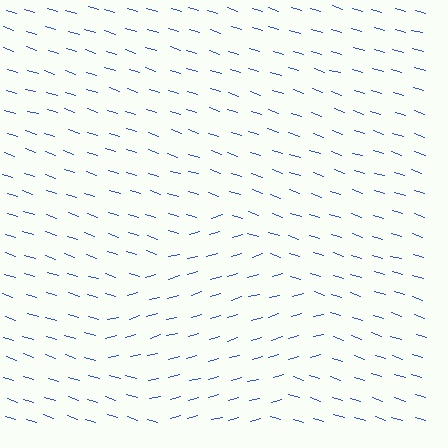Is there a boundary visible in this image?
Yes, there is a texture boundary formed by a change in line orientation.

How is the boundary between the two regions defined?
The boundary is defined purely by a change in line orientation (approximately 33 degrees difference). All lines are the same color and thickness.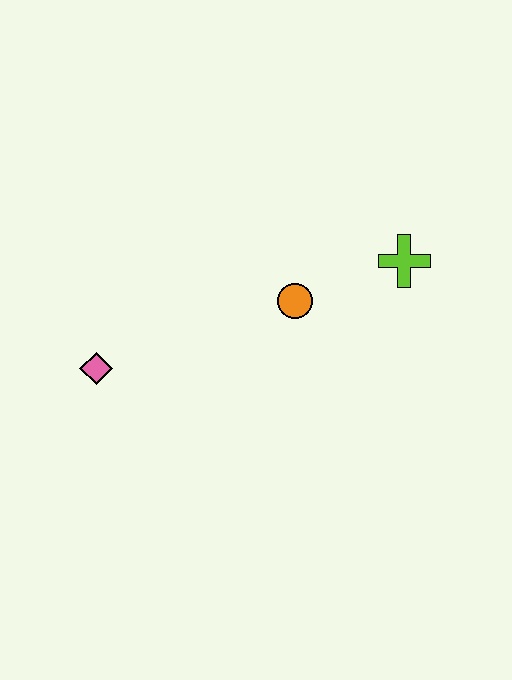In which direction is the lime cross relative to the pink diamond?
The lime cross is to the right of the pink diamond.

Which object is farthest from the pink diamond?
The lime cross is farthest from the pink diamond.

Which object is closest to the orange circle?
The lime cross is closest to the orange circle.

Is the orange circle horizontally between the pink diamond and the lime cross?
Yes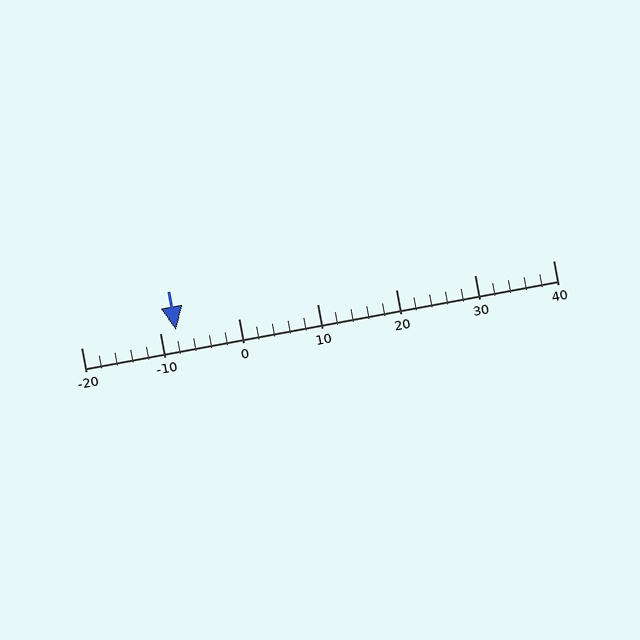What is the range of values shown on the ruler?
The ruler shows values from -20 to 40.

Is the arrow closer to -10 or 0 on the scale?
The arrow is closer to -10.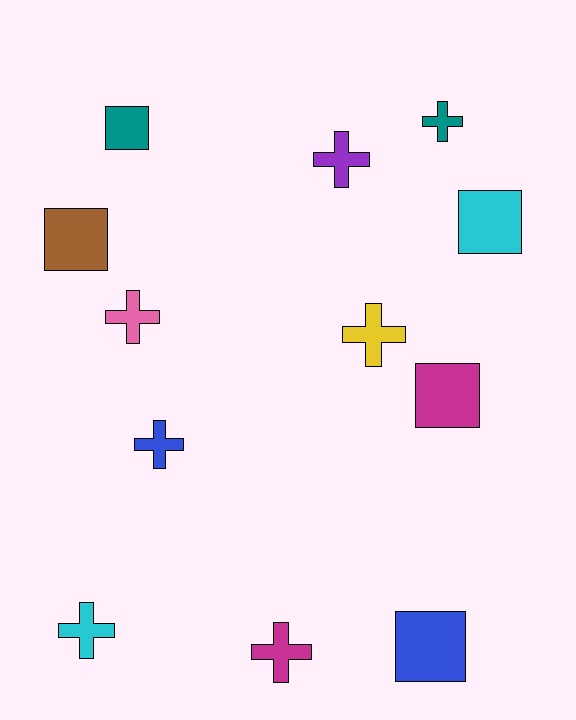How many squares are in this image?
There are 5 squares.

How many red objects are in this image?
There are no red objects.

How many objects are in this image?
There are 12 objects.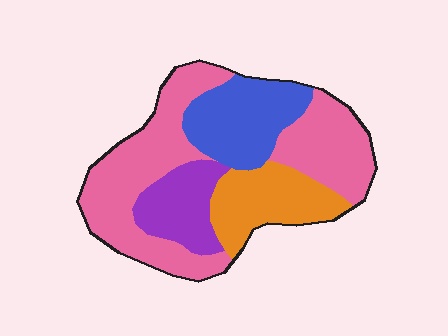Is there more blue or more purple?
Blue.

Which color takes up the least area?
Purple, at roughly 15%.